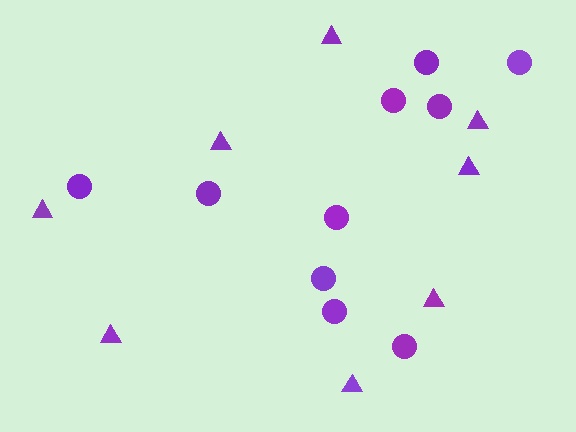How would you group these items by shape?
There are 2 groups: one group of circles (10) and one group of triangles (8).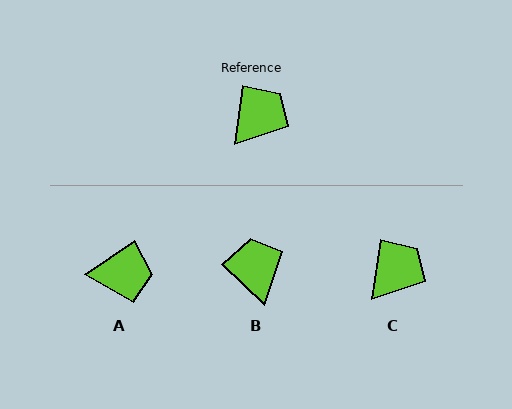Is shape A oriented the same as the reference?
No, it is off by about 48 degrees.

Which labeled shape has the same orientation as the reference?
C.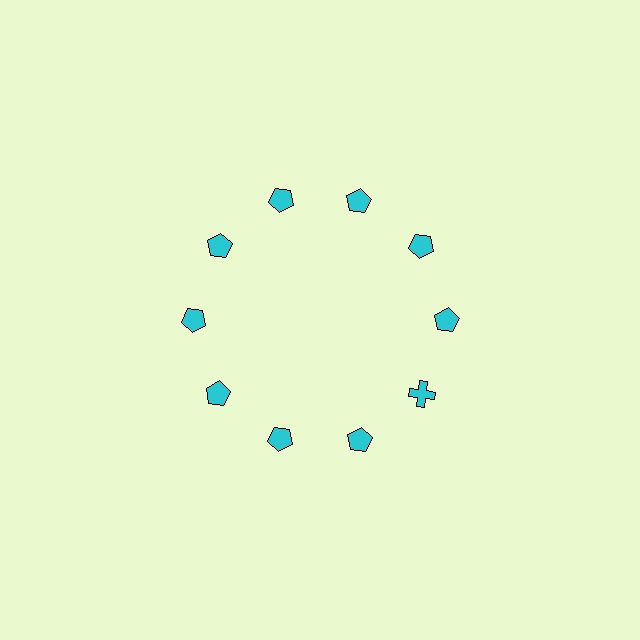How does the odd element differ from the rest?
It has a different shape: cross instead of pentagon.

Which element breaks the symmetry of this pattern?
The cyan cross at roughly the 4 o'clock position breaks the symmetry. All other shapes are cyan pentagons.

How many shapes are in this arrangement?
There are 10 shapes arranged in a ring pattern.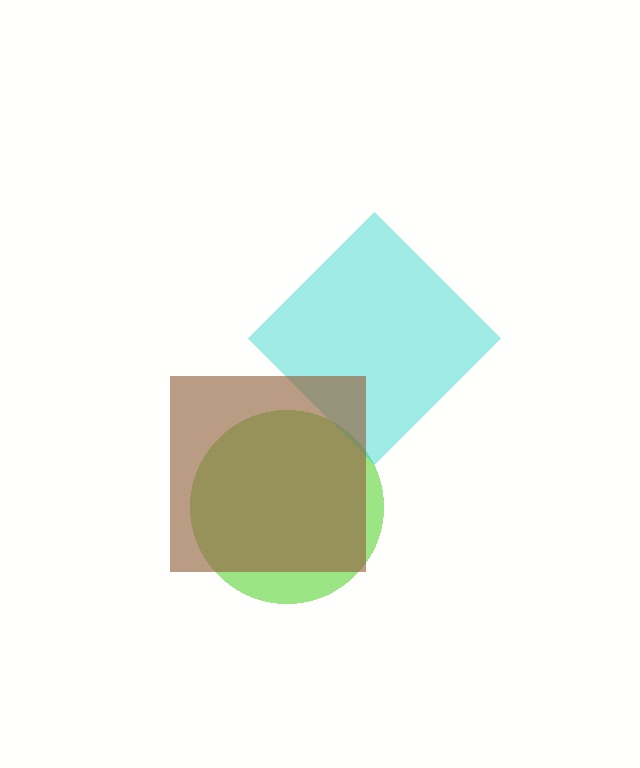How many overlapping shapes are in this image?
There are 3 overlapping shapes in the image.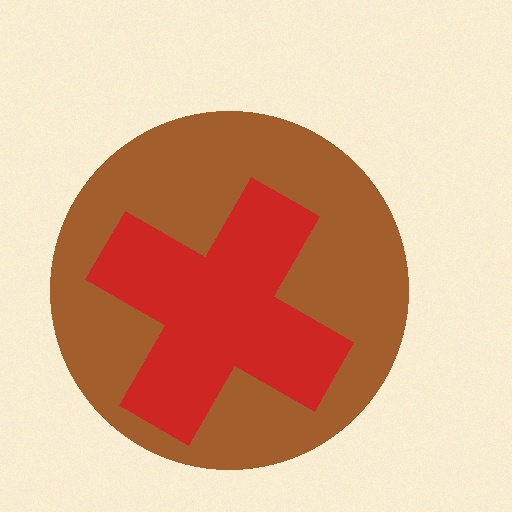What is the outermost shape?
The brown circle.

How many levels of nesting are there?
2.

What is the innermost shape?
The red cross.